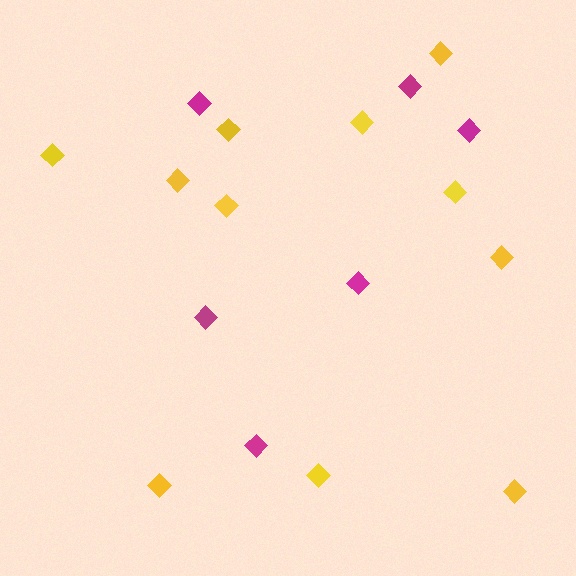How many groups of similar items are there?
There are 2 groups: one group of yellow diamonds (11) and one group of magenta diamonds (6).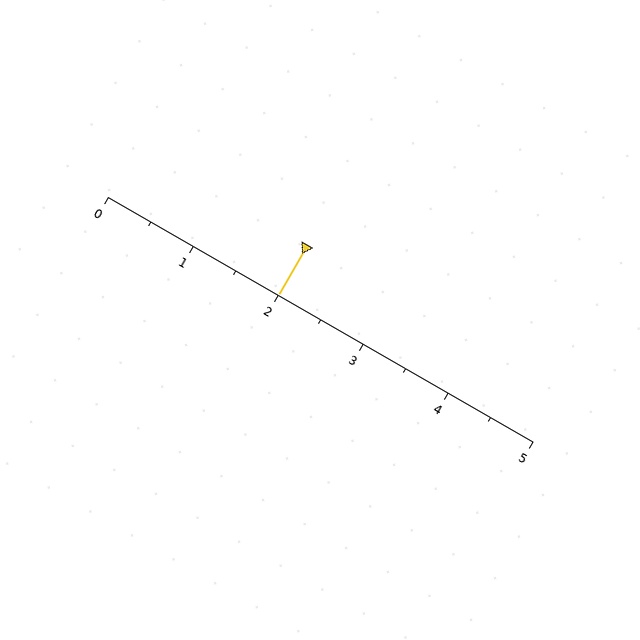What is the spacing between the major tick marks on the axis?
The major ticks are spaced 1 apart.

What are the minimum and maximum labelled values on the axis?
The axis runs from 0 to 5.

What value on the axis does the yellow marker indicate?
The marker indicates approximately 2.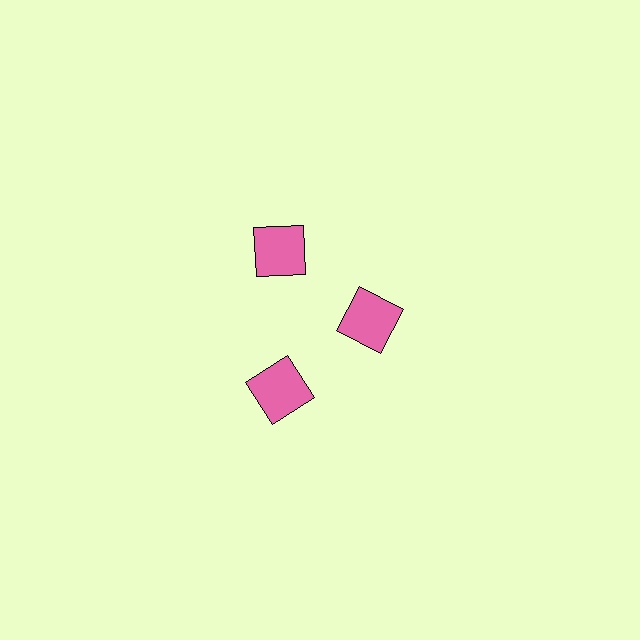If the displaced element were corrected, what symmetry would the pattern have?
It would have 3-fold rotational symmetry — the pattern would map onto itself every 120 degrees.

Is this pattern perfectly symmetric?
No. The 3 pink squares are arranged in a ring, but one element near the 3 o'clock position is pulled inward toward the center, breaking the 3-fold rotational symmetry.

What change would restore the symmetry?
The symmetry would be restored by moving it outward, back onto the ring so that all 3 squares sit at equal angles and equal distance from the center.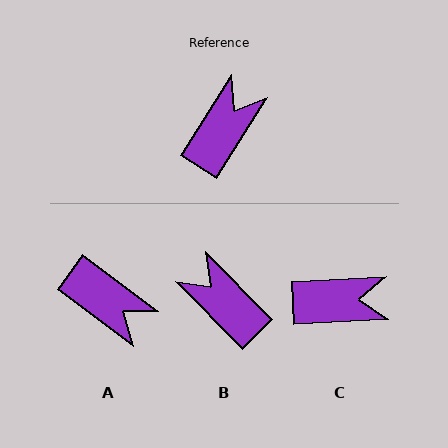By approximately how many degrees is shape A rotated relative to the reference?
Approximately 95 degrees clockwise.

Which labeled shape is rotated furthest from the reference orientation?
A, about 95 degrees away.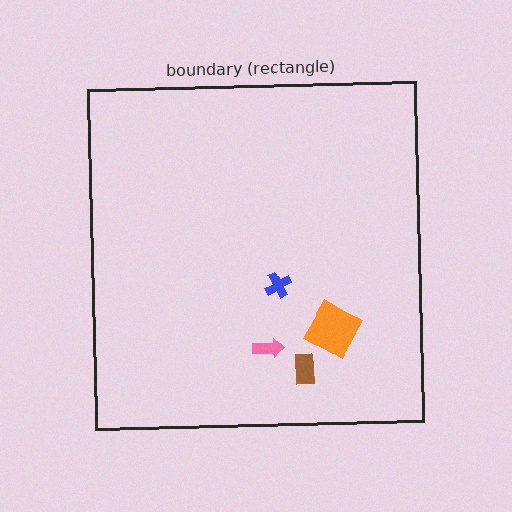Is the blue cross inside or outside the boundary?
Inside.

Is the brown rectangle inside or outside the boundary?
Inside.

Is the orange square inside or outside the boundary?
Inside.